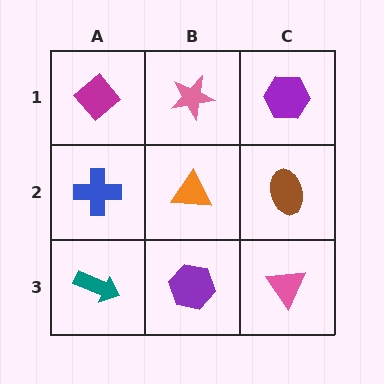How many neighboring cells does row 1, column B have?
3.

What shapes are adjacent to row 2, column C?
A purple hexagon (row 1, column C), a pink triangle (row 3, column C), an orange triangle (row 2, column B).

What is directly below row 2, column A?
A teal arrow.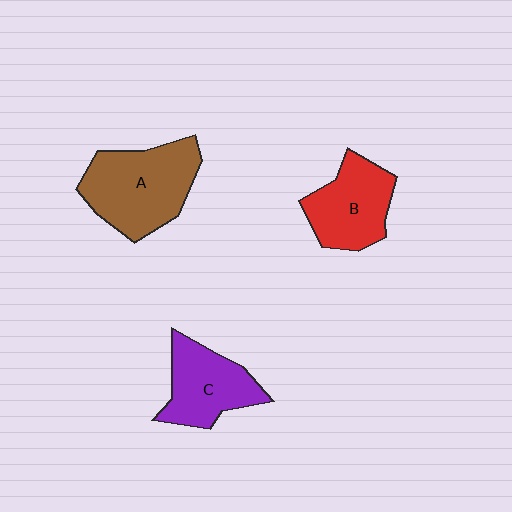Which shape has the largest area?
Shape A (brown).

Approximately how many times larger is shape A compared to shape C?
Approximately 1.4 times.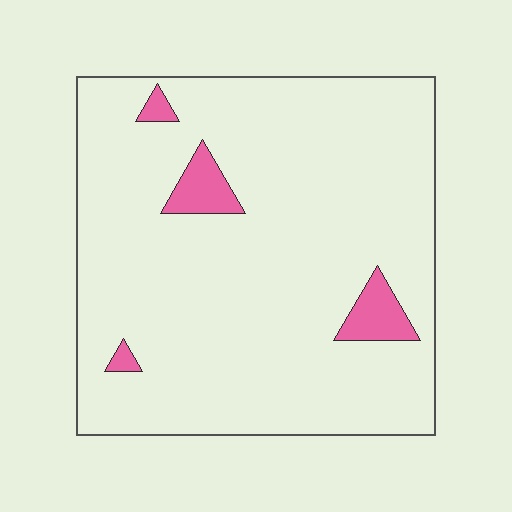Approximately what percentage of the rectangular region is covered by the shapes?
Approximately 5%.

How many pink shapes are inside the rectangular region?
4.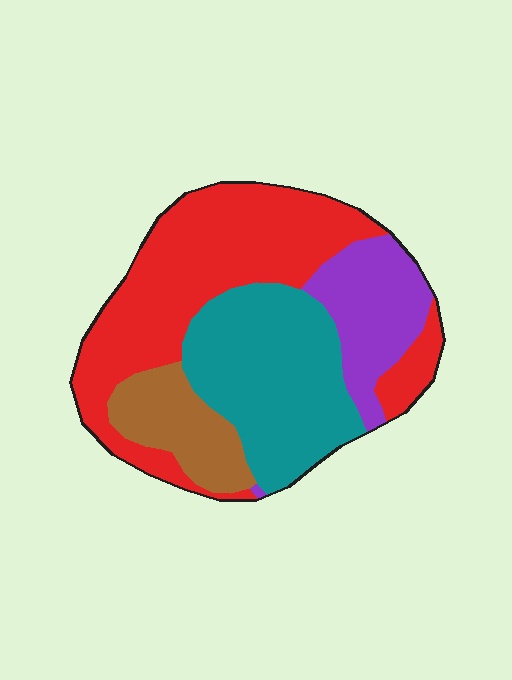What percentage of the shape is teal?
Teal covers 29% of the shape.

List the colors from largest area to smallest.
From largest to smallest: red, teal, purple, brown.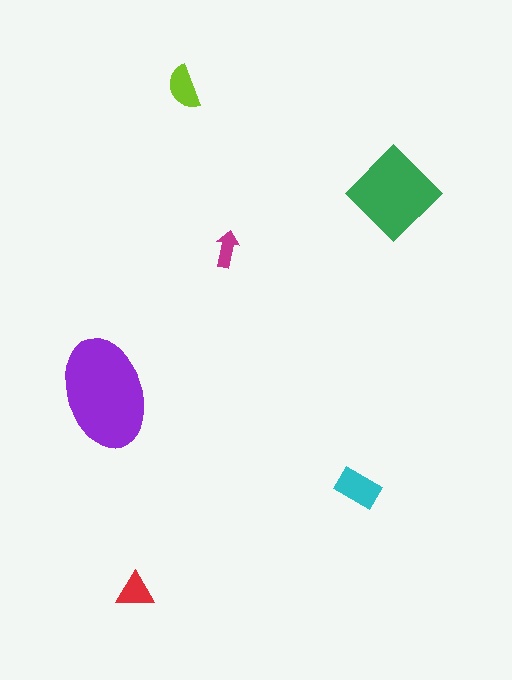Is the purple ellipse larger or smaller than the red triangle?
Larger.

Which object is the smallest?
The magenta arrow.